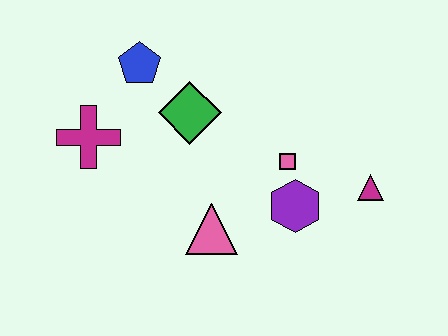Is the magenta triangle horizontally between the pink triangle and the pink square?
No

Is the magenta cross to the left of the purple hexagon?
Yes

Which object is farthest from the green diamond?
The magenta triangle is farthest from the green diamond.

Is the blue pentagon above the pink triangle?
Yes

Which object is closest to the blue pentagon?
The green diamond is closest to the blue pentagon.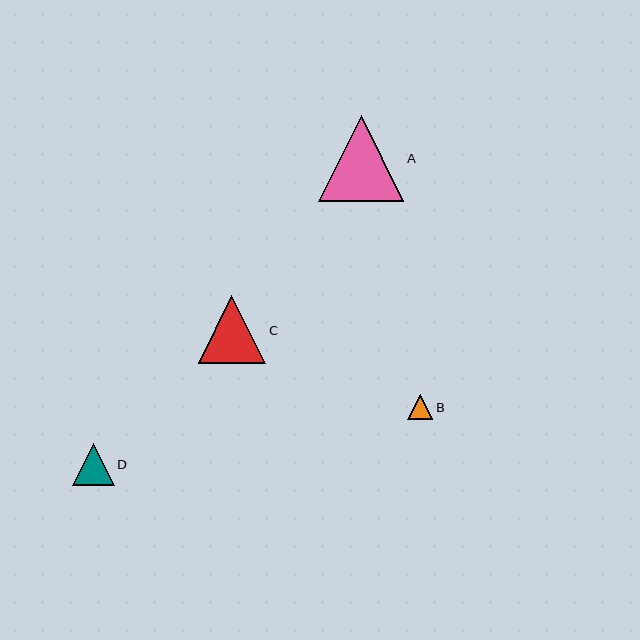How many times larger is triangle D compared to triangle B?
Triangle D is approximately 1.7 times the size of triangle B.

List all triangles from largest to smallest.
From largest to smallest: A, C, D, B.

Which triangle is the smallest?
Triangle B is the smallest with a size of approximately 26 pixels.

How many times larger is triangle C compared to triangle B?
Triangle C is approximately 2.6 times the size of triangle B.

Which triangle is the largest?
Triangle A is the largest with a size of approximately 86 pixels.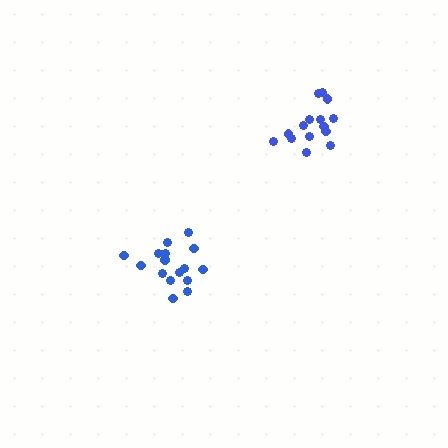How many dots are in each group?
Group 1: 15 dots, Group 2: 16 dots (31 total).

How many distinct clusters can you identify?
There are 2 distinct clusters.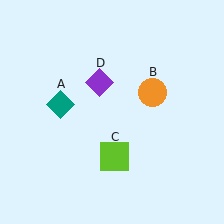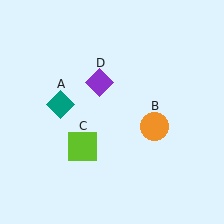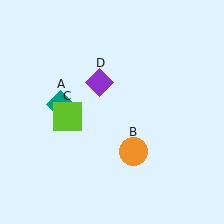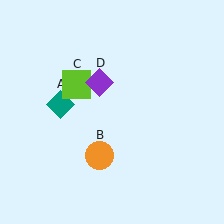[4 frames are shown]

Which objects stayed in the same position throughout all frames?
Teal diamond (object A) and purple diamond (object D) remained stationary.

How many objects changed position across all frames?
2 objects changed position: orange circle (object B), lime square (object C).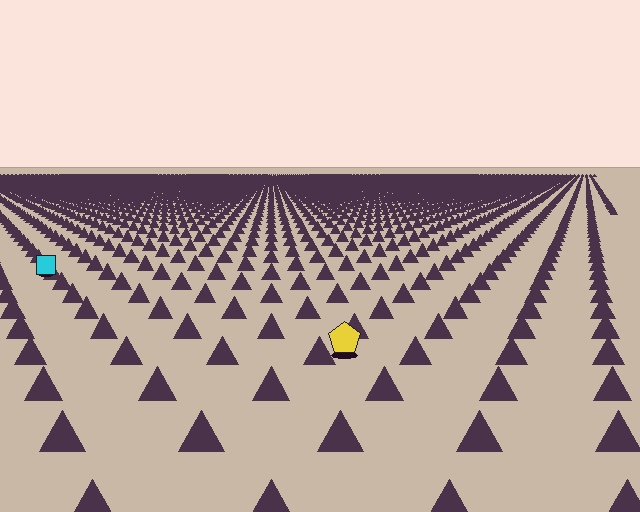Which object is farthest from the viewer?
The cyan square is farthest from the viewer. It appears smaller and the ground texture around it is denser.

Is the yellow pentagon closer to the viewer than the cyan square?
Yes. The yellow pentagon is closer — you can tell from the texture gradient: the ground texture is coarser near it.